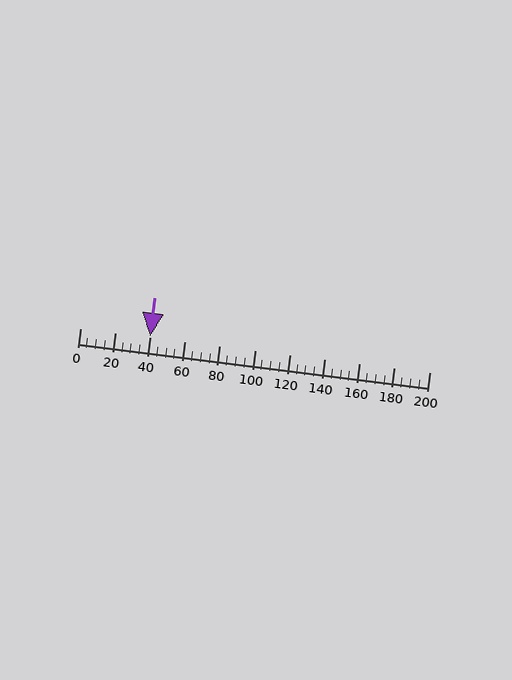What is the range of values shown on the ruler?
The ruler shows values from 0 to 200.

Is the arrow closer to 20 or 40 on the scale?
The arrow is closer to 40.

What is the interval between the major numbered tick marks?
The major tick marks are spaced 20 units apart.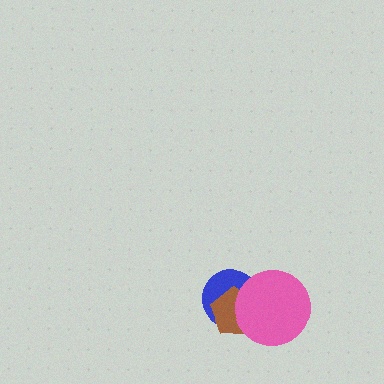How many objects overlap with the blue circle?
2 objects overlap with the blue circle.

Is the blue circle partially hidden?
Yes, it is partially covered by another shape.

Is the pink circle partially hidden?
No, no other shape covers it.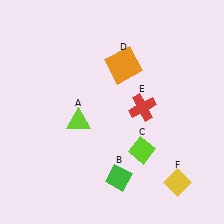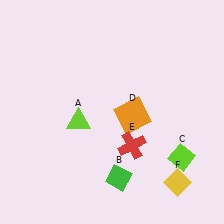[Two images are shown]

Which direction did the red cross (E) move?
The red cross (E) moved down.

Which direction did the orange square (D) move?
The orange square (D) moved down.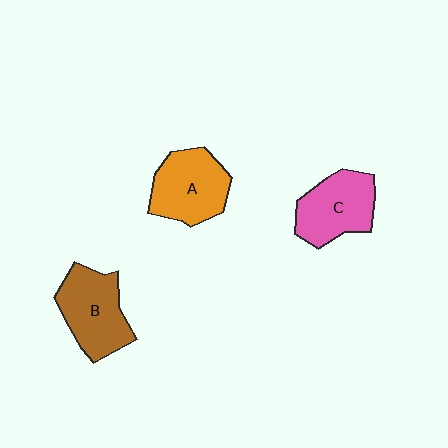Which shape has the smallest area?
Shape C (pink).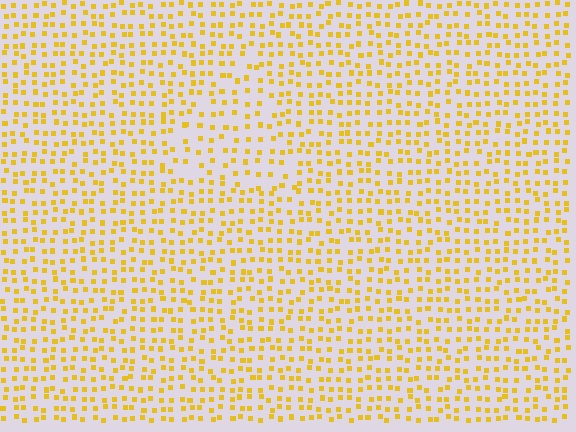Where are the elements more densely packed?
The elements are more densely packed outside the triangle boundary.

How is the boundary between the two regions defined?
The boundary is defined by a change in element density (approximately 1.5x ratio). All elements are the same color, size, and shape.